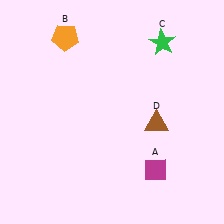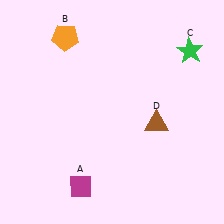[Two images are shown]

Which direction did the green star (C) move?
The green star (C) moved right.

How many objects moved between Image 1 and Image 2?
2 objects moved between the two images.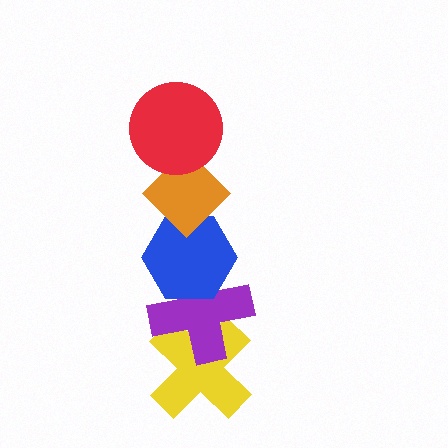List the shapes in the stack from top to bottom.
From top to bottom: the red circle, the orange diamond, the blue hexagon, the purple cross, the yellow cross.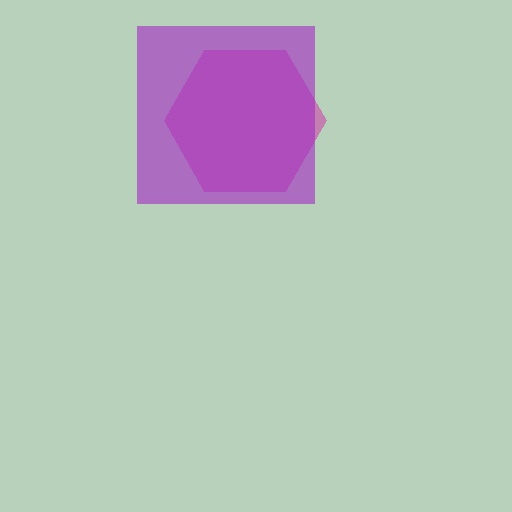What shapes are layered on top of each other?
The layered shapes are: a magenta hexagon, a purple square.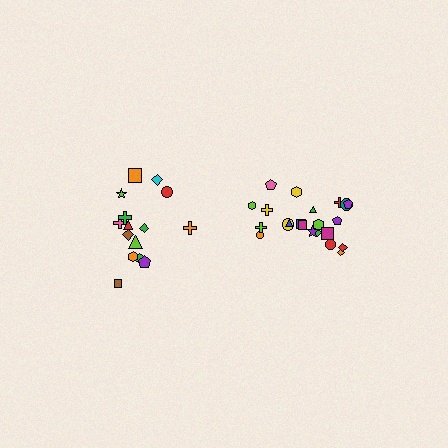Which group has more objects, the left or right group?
The right group.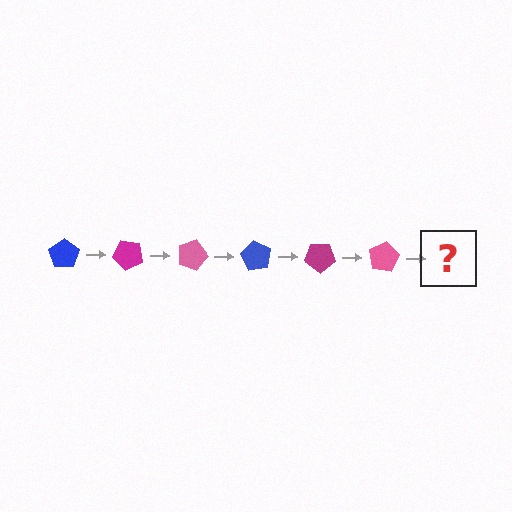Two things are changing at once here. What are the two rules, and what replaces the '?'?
The two rules are that it rotates 45 degrees each step and the color cycles through blue, magenta, and pink. The '?' should be a blue pentagon, rotated 270 degrees from the start.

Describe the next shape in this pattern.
It should be a blue pentagon, rotated 270 degrees from the start.